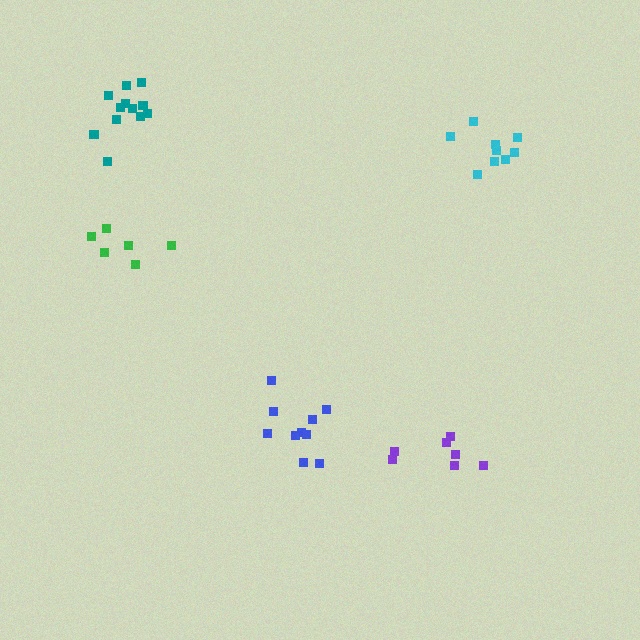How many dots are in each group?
Group 1: 9 dots, Group 2: 7 dots, Group 3: 10 dots, Group 4: 6 dots, Group 5: 12 dots (44 total).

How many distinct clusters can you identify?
There are 5 distinct clusters.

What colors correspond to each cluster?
The clusters are colored: cyan, purple, blue, green, teal.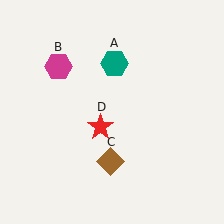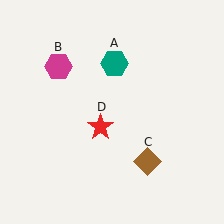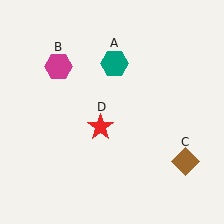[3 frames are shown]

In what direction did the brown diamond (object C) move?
The brown diamond (object C) moved right.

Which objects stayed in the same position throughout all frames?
Teal hexagon (object A) and magenta hexagon (object B) and red star (object D) remained stationary.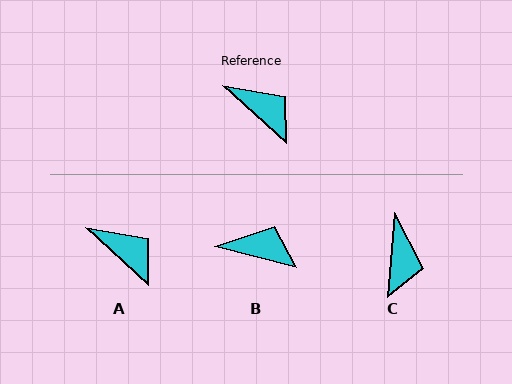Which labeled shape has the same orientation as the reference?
A.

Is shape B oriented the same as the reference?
No, it is off by about 28 degrees.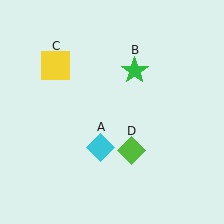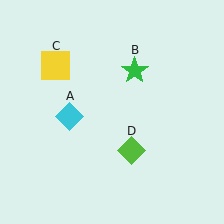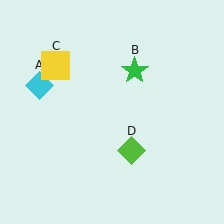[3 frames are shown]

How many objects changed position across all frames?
1 object changed position: cyan diamond (object A).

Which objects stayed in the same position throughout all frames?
Green star (object B) and yellow square (object C) and lime diamond (object D) remained stationary.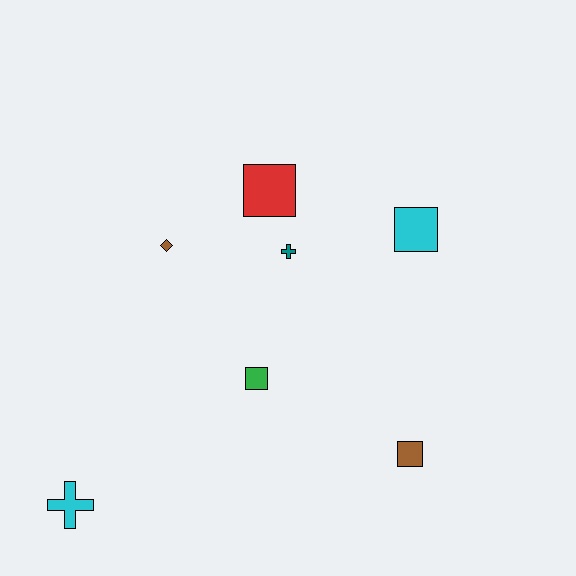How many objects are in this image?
There are 7 objects.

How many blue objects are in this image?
There are no blue objects.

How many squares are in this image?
There are 4 squares.